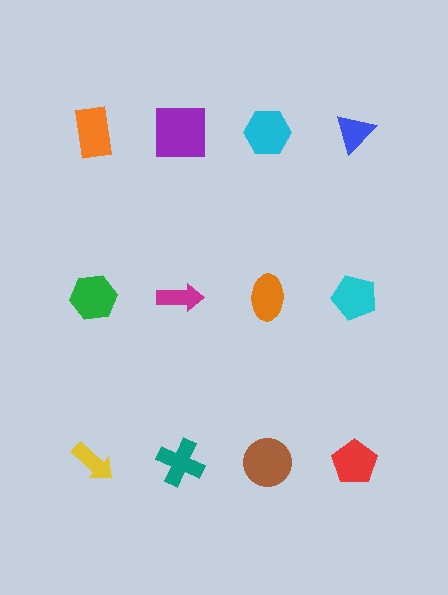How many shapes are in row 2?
4 shapes.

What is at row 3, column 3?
A brown circle.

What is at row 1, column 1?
An orange rectangle.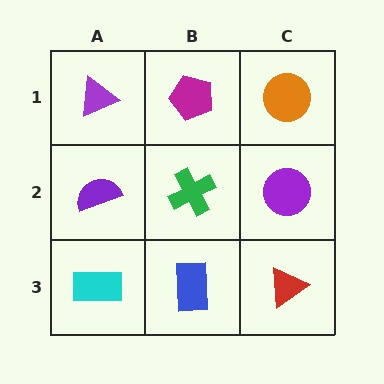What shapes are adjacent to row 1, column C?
A purple circle (row 2, column C), a magenta pentagon (row 1, column B).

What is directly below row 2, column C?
A red triangle.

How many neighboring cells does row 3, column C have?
2.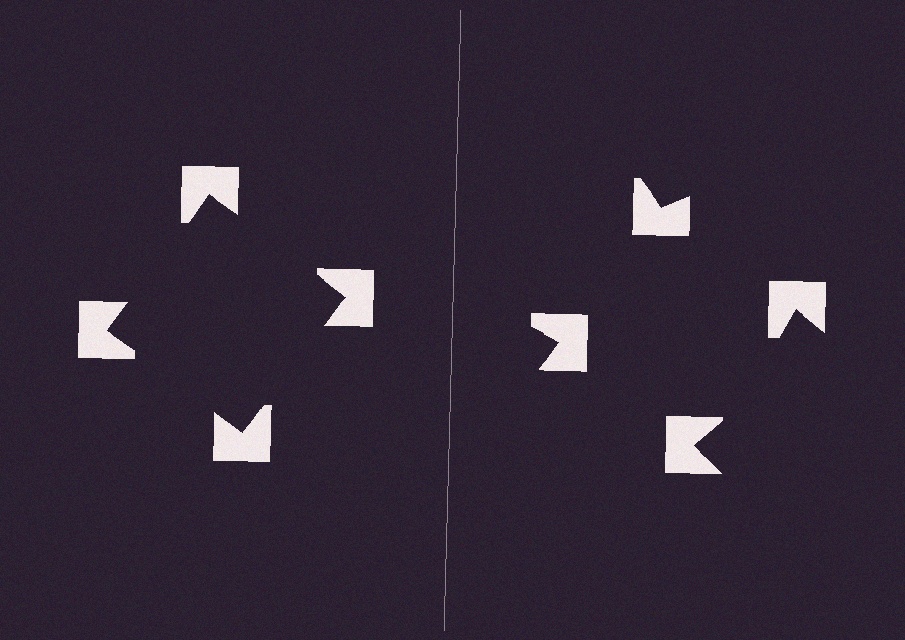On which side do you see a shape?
An illusory square appears on the left side. On the right side the wedge cuts are rotated, so no coherent shape forms.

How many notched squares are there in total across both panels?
8 — 4 on each side.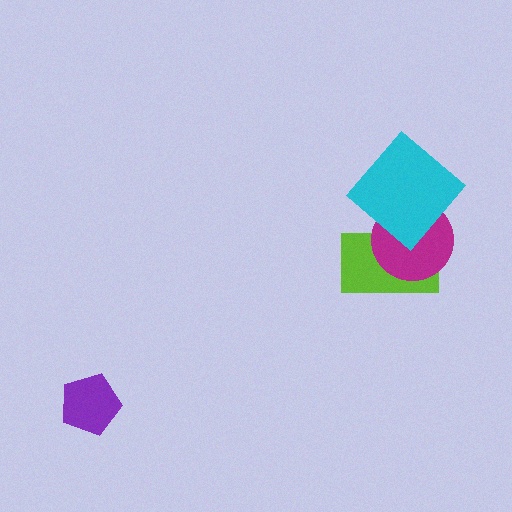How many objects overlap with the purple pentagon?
0 objects overlap with the purple pentagon.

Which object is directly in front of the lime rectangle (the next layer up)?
The magenta circle is directly in front of the lime rectangle.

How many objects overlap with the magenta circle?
2 objects overlap with the magenta circle.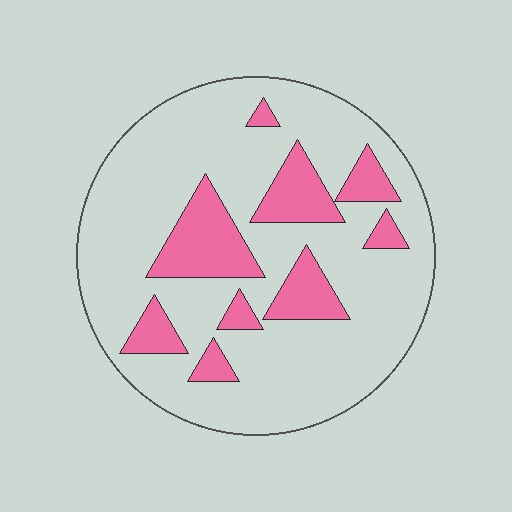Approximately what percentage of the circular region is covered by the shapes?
Approximately 20%.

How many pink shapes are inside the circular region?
9.